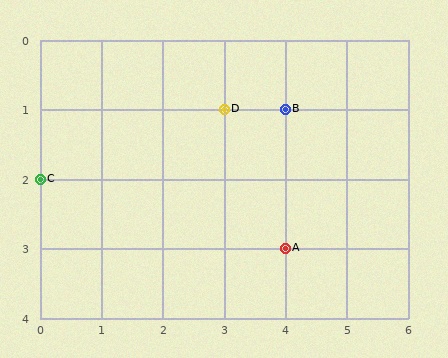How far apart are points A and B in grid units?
Points A and B are 2 rows apart.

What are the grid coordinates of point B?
Point B is at grid coordinates (4, 1).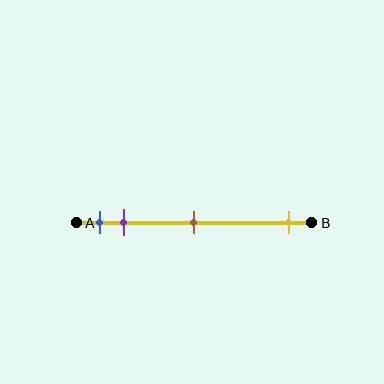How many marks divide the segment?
There are 4 marks dividing the segment.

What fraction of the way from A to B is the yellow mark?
The yellow mark is approximately 90% (0.9) of the way from A to B.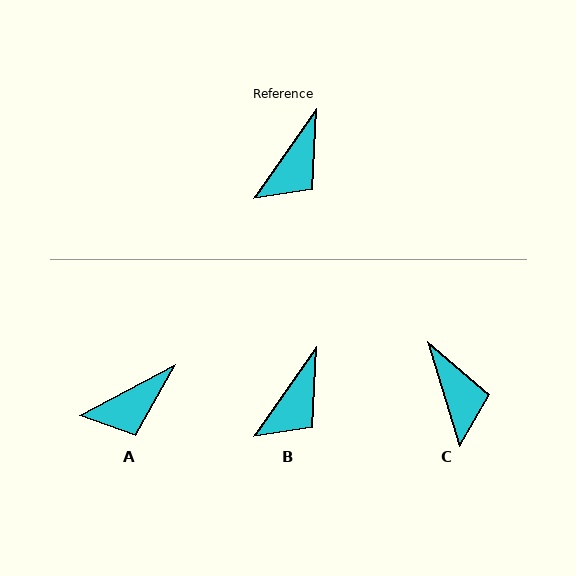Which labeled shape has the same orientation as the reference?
B.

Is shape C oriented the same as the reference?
No, it is off by about 52 degrees.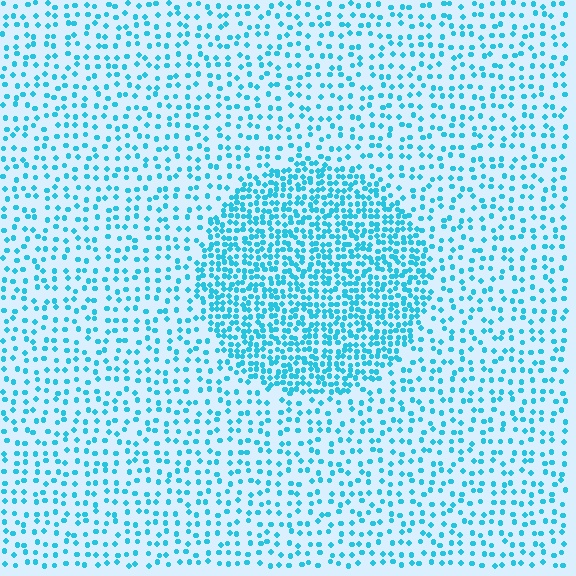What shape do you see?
I see a circle.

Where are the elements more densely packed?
The elements are more densely packed inside the circle boundary.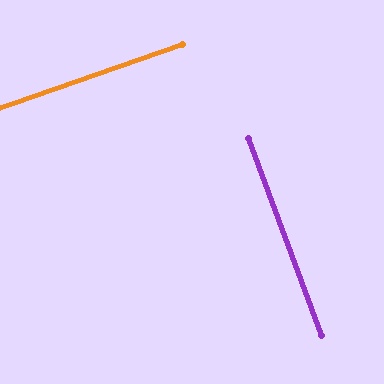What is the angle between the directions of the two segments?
Approximately 89 degrees.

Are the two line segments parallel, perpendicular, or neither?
Perpendicular — they meet at approximately 89°.